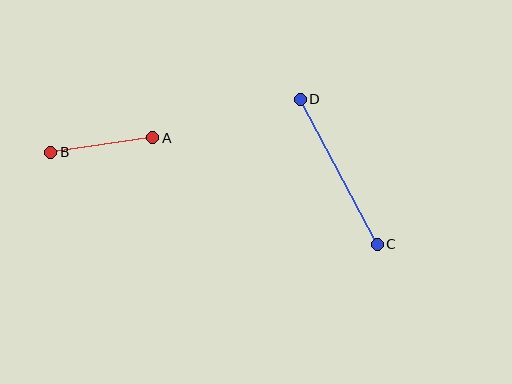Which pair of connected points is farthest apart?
Points C and D are farthest apart.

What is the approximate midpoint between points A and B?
The midpoint is at approximately (102, 145) pixels.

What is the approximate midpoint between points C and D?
The midpoint is at approximately (339, 172) pixels.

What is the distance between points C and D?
The distance is approximately 164 pixels.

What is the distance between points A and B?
The distance is approximately 103 pixels.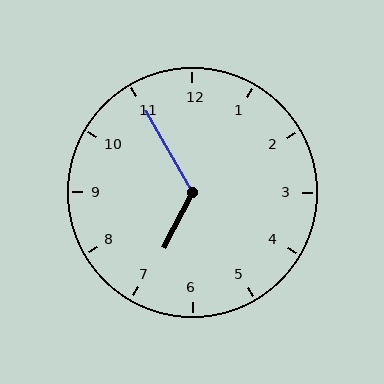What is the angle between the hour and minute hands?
Approximately 122 degrees.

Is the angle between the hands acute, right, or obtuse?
It is obtuse.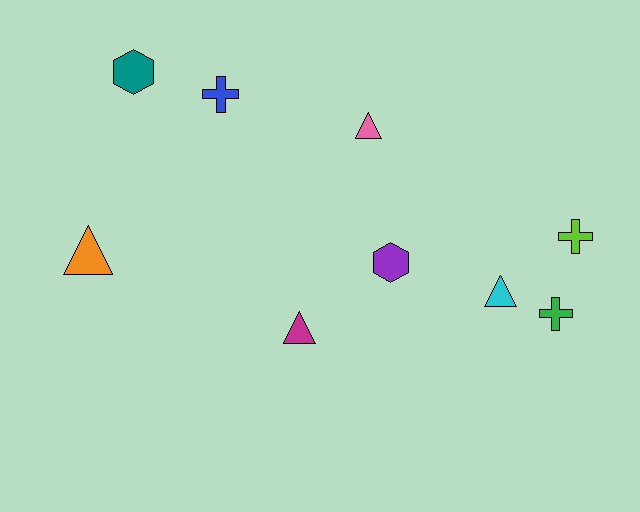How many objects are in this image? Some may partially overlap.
There are 9 objects.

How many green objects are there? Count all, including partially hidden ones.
There is 1 green object.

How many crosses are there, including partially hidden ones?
There are 3 crosses.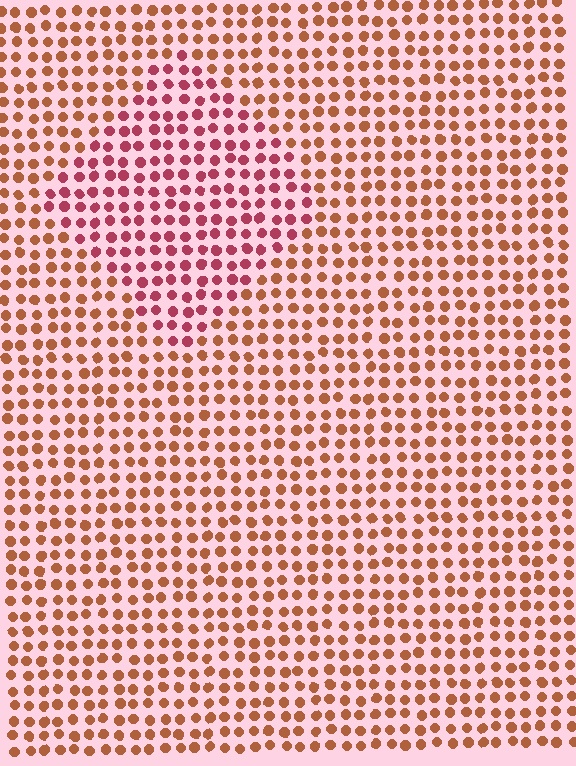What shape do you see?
I see a diamond.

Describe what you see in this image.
The image is filled with small brown elements in a uniform arrangement. A diamond-shaped region is visible where the elements are tinted to a slightly different hue, forming a subtle color boundary.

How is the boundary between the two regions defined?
The boundary is defined purely by a slight shift in hue (about 35 degrees). Spacing, size, and orientation are identical on both sides.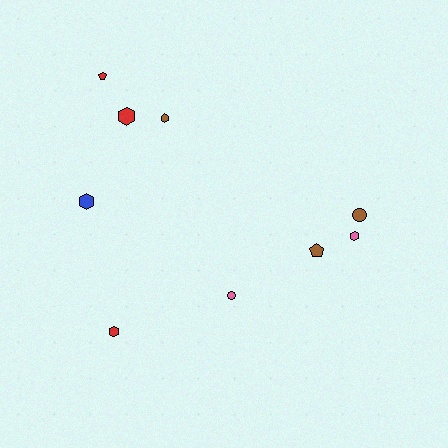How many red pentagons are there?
There is 1 red pentagon.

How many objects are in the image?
There are 9 objects.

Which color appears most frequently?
Red, with 3 objects.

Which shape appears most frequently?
Hexagon, with 5 objects.